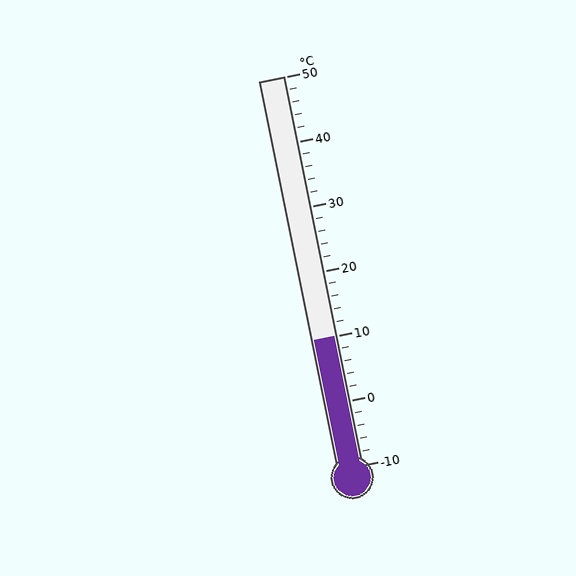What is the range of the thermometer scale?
The thermometer scale ranges from -10°C to 50°C.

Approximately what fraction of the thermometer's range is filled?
The thermometer is filled to approximately 35% of its range.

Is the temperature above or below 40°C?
The temperature is below 40°C.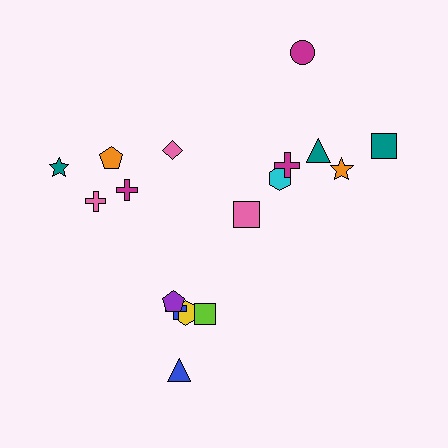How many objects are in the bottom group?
There are 5 objects.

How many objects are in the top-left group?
There are 5 objects.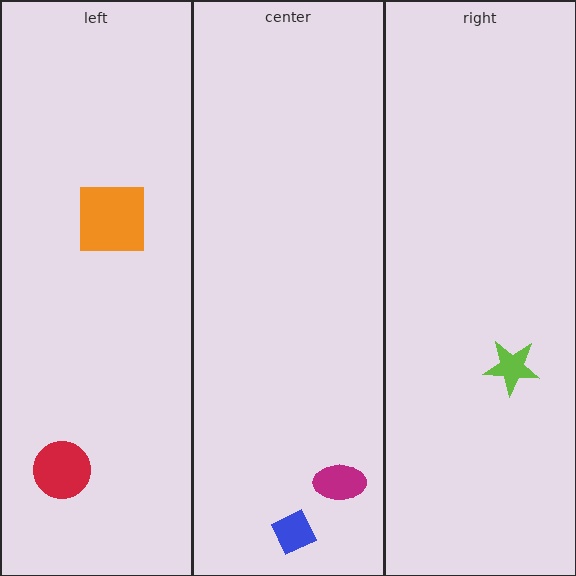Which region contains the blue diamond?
The center region.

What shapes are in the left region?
The orange square, the red circle.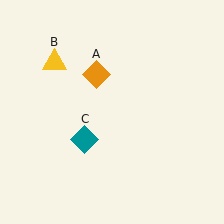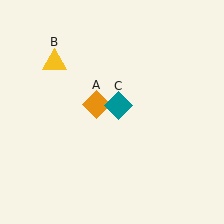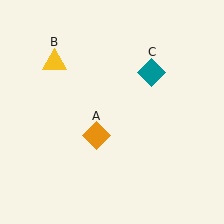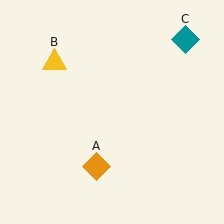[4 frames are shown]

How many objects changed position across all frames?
2 objects changed position: orange diamond (object A), teal diamond (object C).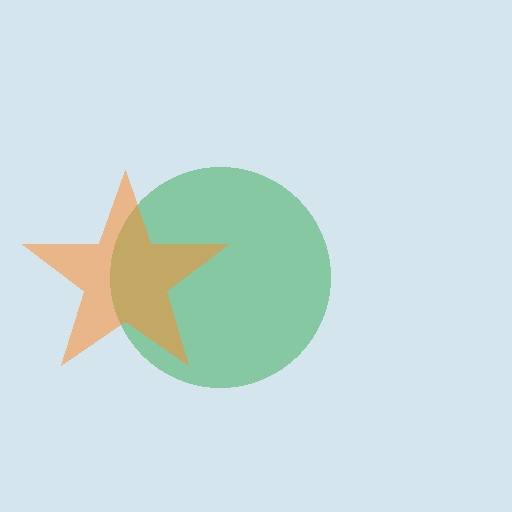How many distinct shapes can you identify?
There are 2 distinct shapes: a green circle, an orange star.